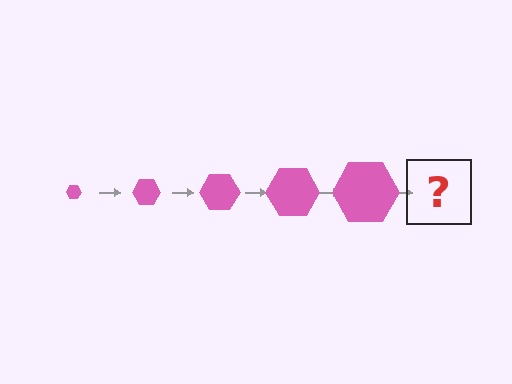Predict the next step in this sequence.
The next step is a pink hexagon, larger than the previous one.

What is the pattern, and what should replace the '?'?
The pattern is that the hexagon gets progressively larger each step. The '?' should be a pink hexagon, larger than the previous one.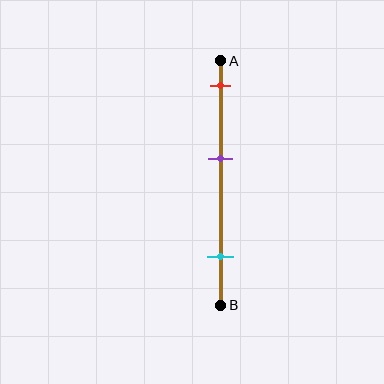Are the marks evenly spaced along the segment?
Yes, the marks are approximately evenly spaced.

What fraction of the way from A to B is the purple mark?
The purple mark is approximately 40% (0.4) of the way from A to B.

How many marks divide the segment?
There are 3 marks dividing the segment.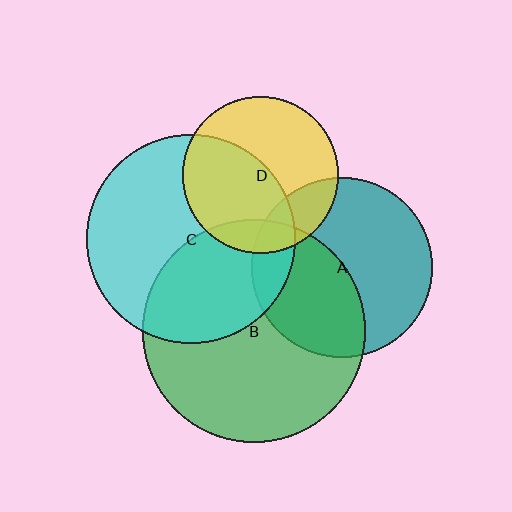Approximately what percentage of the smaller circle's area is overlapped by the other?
Approximately 40%.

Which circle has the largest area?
Circle B (green).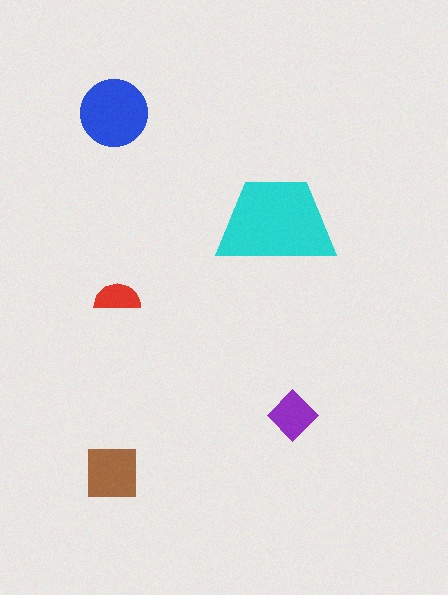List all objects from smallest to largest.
The red semicircle, the purple diamond, the brown square, the blue circle, the cyan trapezoid.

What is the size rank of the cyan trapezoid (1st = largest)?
1st.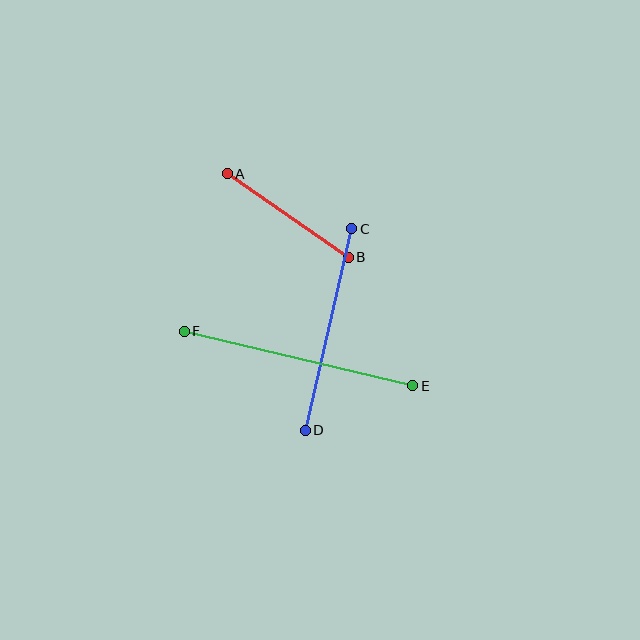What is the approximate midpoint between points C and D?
The midpoint is at approximately (328, 330) pixels.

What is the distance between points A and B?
The distance is approximately 147 pixels.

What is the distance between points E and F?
The distance is approximately 235 pixels.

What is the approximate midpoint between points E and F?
The midpoint is at approximately (298, 359) pixels.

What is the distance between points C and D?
The distance is approximately 207 pixels.